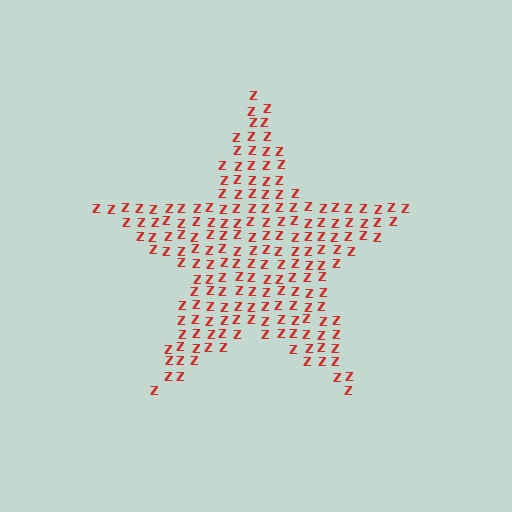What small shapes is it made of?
It is made of small letter Z's.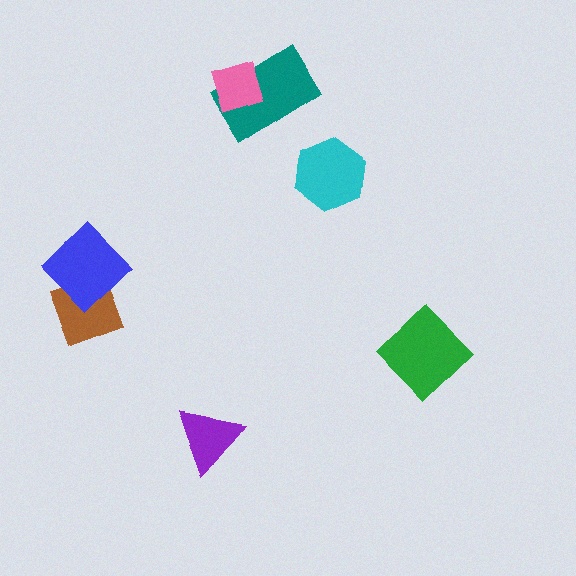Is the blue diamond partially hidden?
No, no other shape covers it.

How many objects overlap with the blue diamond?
1 object overlaps with the blue diamond.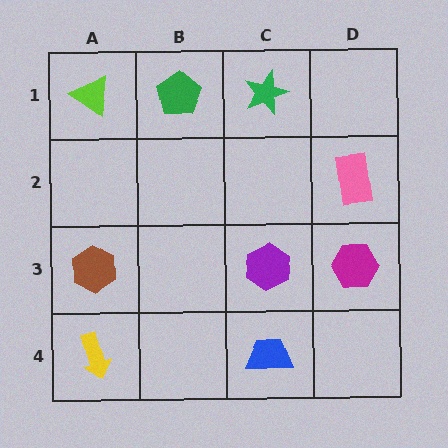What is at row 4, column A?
A yellow arrow.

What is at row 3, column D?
A magenta hexagon.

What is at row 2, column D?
A pink rectangle.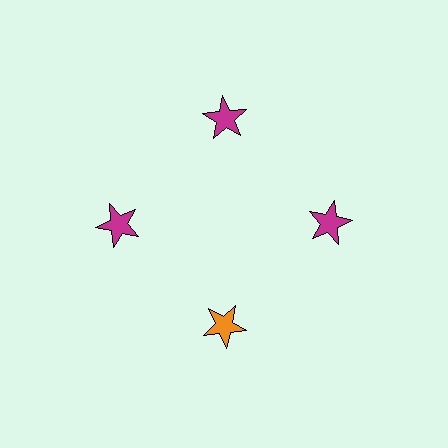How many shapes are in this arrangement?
There are 4 shapes arranged in a ring pattern.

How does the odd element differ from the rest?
It has a different color: orange instead of magenta.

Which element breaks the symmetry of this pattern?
The orange star at roughly the 6 o'clock position breaks the symmetry. All other shapes are magenta stars.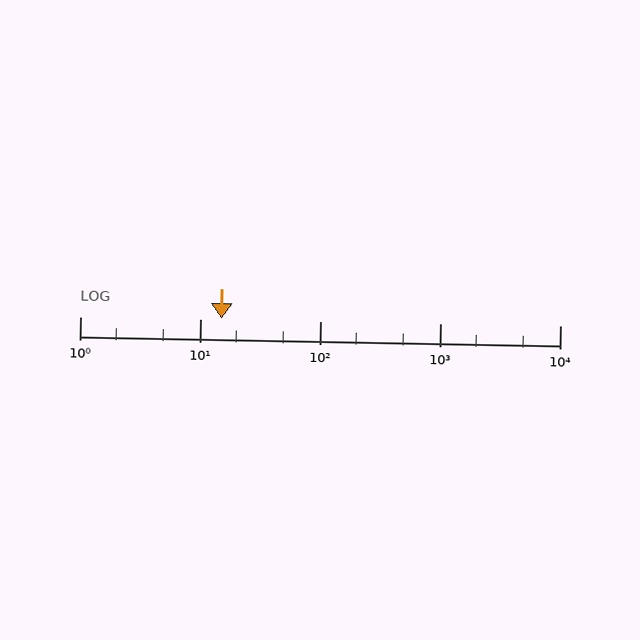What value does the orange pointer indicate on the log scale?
The pointer indicates approximately 15.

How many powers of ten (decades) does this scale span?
The scale spans 4 decades, from 1 to 10000.